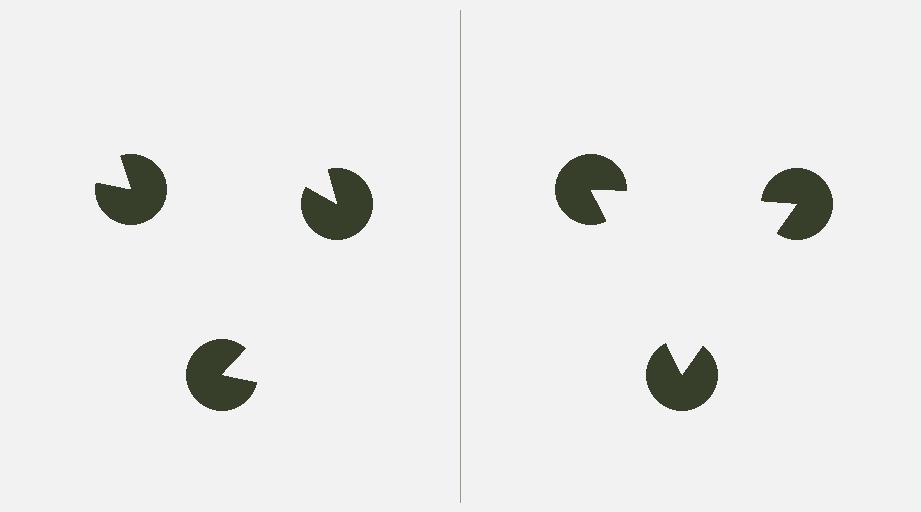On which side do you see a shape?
An illusory triangle appears on the right side. On the left side the wedge cuts are rotated, so no coherent shape forms.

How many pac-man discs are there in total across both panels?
6 — 3 on each side.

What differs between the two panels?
The pac-man discs are positioned identically on both sides; only the wedge orientations differ. On the right they align to a triangle; on the left they are misaligned.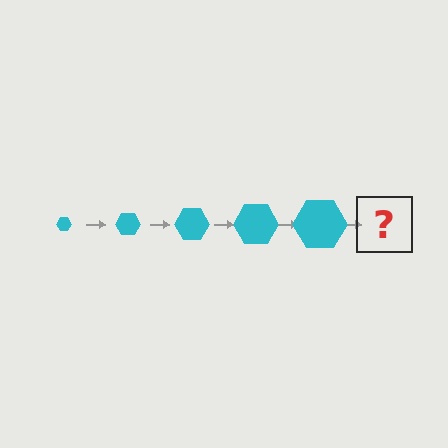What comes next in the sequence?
The next element should be a cyan hexagon, larger than the previous one.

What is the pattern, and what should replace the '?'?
The pattern is that the hexagon gets progressively larger each step. The '?' should be a cyan hexagon, larger than the previous one.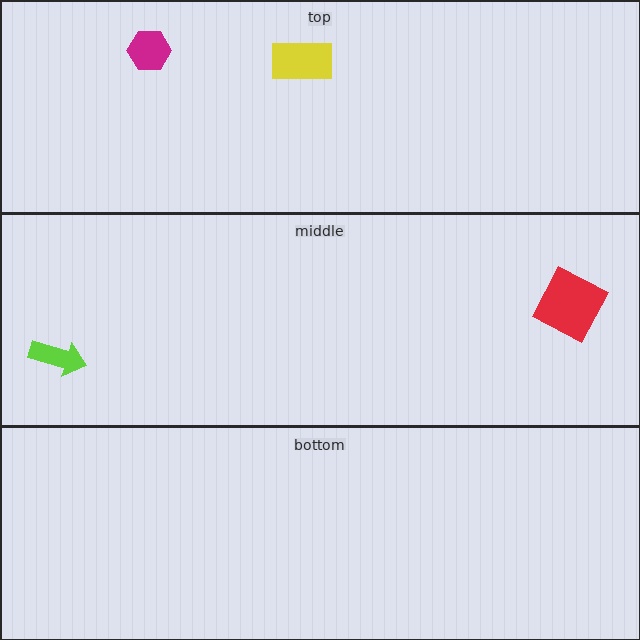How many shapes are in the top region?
2.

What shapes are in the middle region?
The red square, the lime arrow.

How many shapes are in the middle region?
2.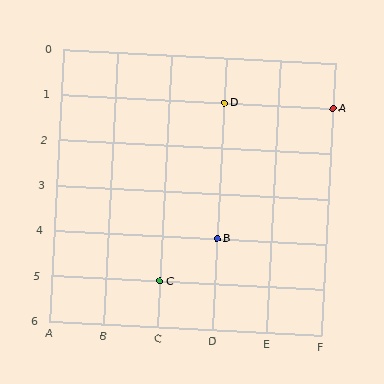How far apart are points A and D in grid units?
Points A and D are 2 columns apart.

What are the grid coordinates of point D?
Point D is at grid coordinates (D, 1).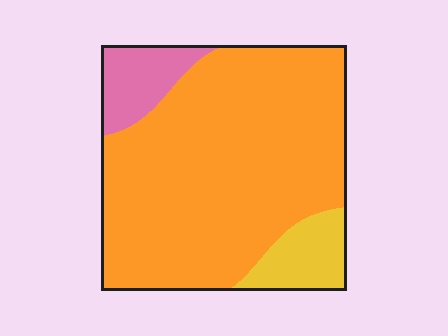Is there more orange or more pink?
Orange.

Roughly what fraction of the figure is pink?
Pink takes up less than a sixth of the figure.